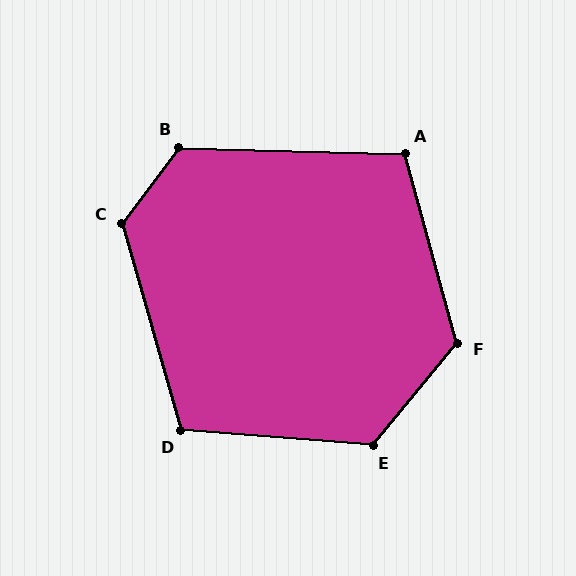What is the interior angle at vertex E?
Approximately 126 degrees (obtuse).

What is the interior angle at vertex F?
Approximately 125 degrees (obtuse).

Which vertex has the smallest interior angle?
A, at approximately 107 degrees.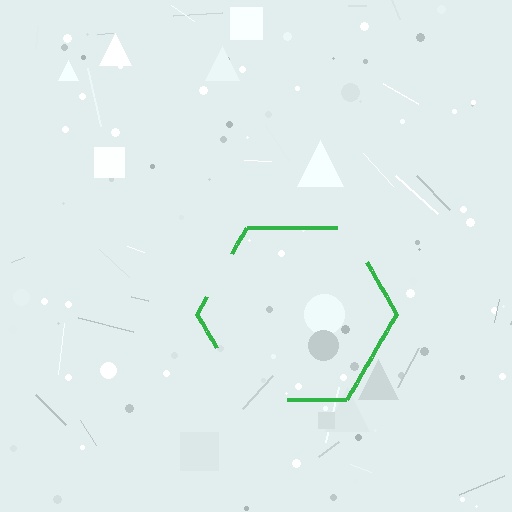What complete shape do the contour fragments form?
The contour fragments form a hexagon.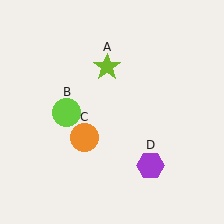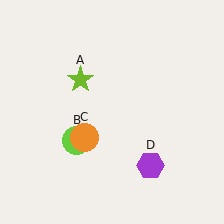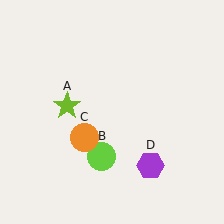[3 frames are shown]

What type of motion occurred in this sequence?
The lime star (object A), lime circle (object B) rotated counterclockwise around the center of the scene.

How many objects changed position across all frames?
2 objects changed position: lime star (object A), lime circle (object B).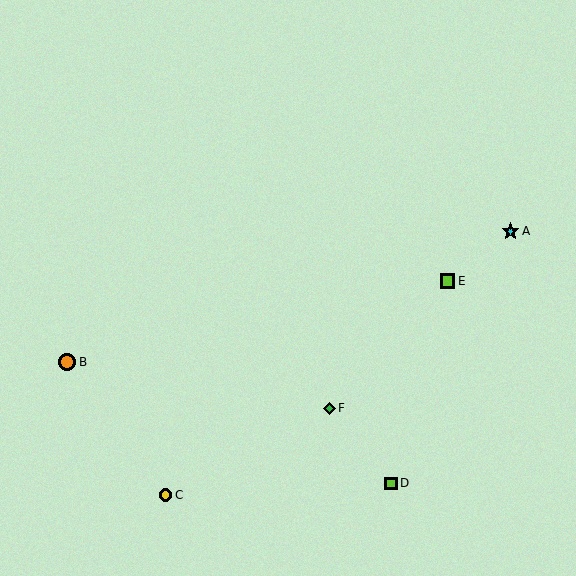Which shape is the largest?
The orange circle (labeled B) is the largest.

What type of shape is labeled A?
Shape A is a cyan star.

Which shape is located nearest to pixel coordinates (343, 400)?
The green diamond (labeled F) at (329, 408) is nearest to that location.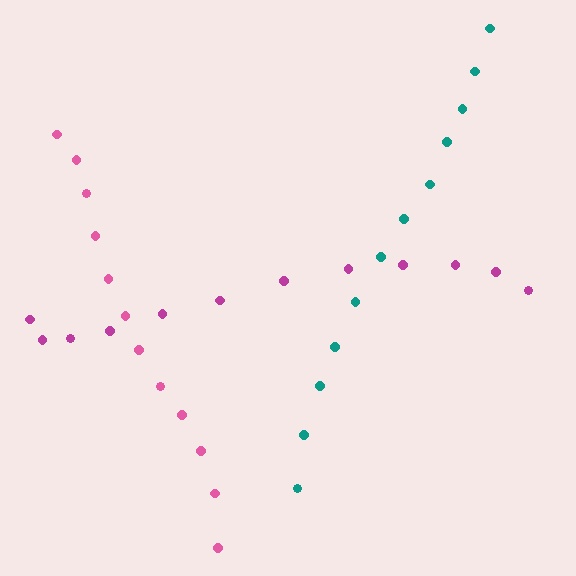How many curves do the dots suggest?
There are 3 distinct paths.